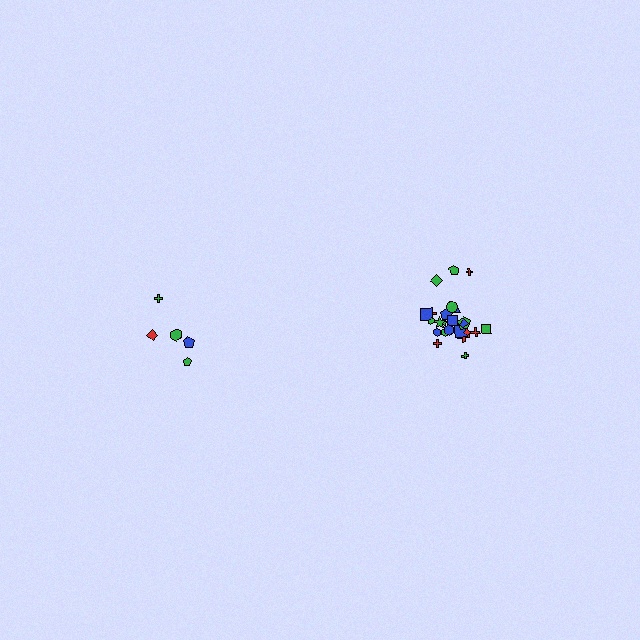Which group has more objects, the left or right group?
The right group.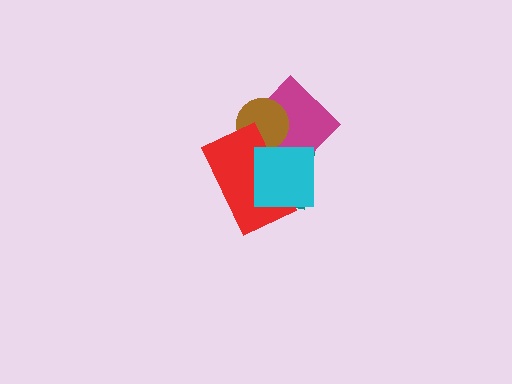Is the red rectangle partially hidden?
Yes, it is partially covered by another shape.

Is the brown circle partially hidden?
Yes, it is partially covered by another shape.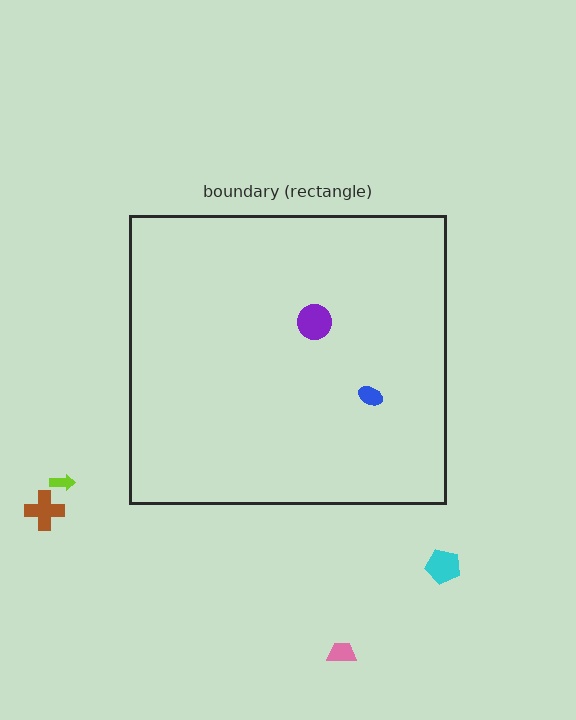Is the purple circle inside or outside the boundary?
Inside.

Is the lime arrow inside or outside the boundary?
Outside.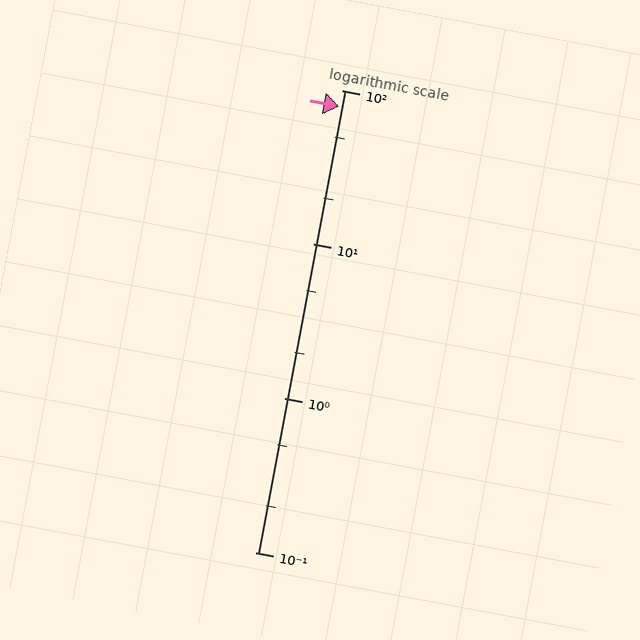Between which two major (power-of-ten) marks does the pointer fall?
The pointer is between 10 and 100.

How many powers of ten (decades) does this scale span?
The scale spans 3 decades, from 0.1 to 100.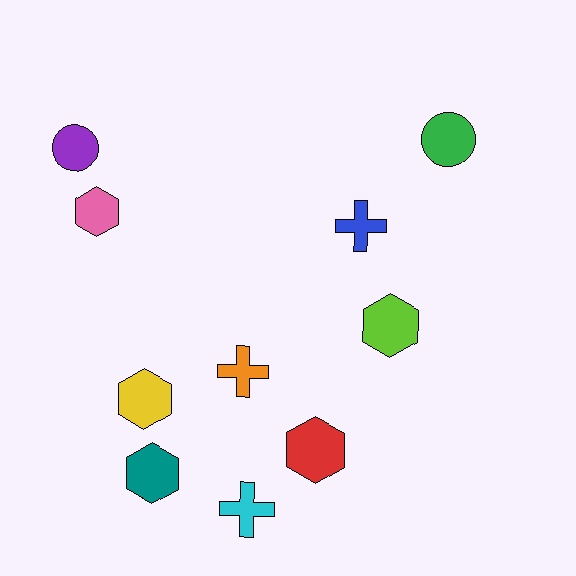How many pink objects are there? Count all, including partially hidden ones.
There is 1 pink object.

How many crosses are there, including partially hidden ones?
There are 3 crosses.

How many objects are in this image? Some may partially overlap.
There are 10 objects.